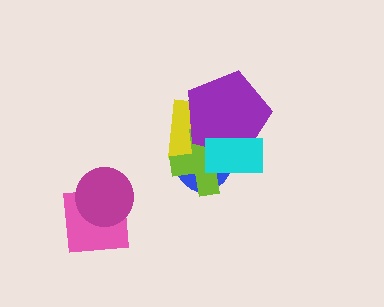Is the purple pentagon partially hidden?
Yes, it is partially covered by another shape.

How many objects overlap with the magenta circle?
1 object overlaps with the magenta circle.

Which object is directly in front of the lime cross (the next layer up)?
The purple pentagon is directly in front of the lime cross.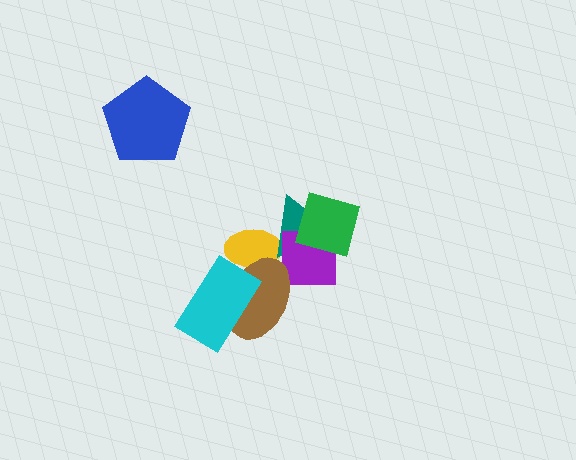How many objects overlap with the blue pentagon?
0 objects overlap with the blue pentagon.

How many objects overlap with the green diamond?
2 objects overlap with the green diamond.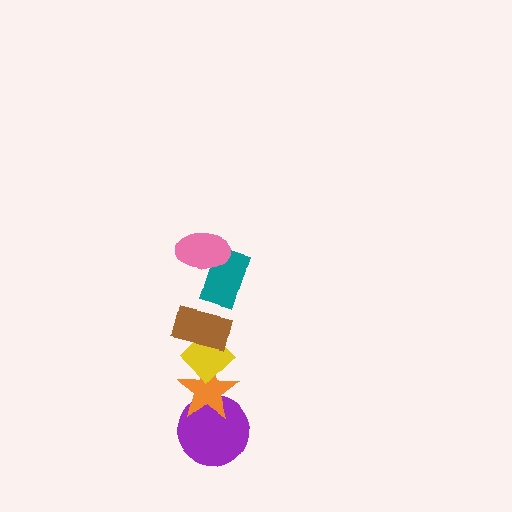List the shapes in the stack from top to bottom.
From top to bottom: the pink ellipse, the teal rectangle, the brown rectangle, the yellow diamond, the orange star, the purple circle.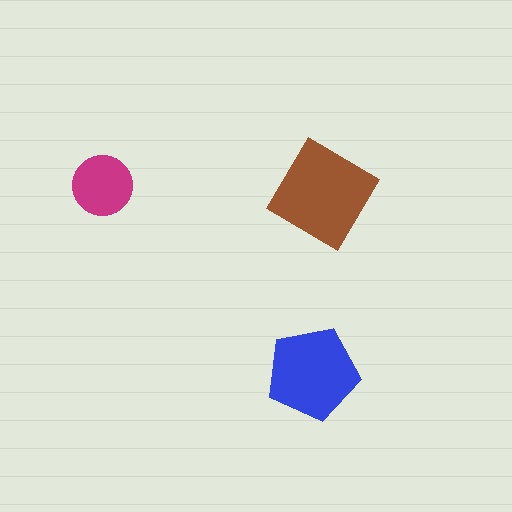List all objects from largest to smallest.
The brown diamond, the blue pentagon, the magenta circle.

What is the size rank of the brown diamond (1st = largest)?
1st.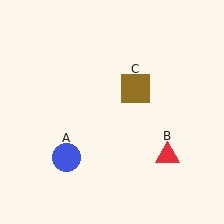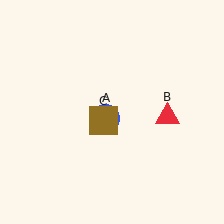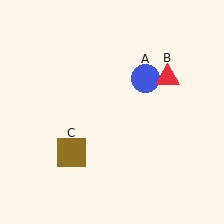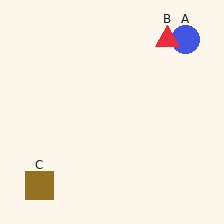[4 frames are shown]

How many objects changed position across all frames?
3 objects changed position: blue circle (object A), red triangle (object B), brown square (object C).